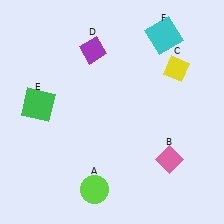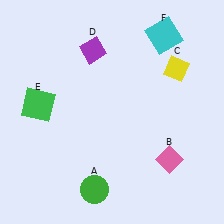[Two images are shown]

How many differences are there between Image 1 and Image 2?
There is 1 difference between the two images.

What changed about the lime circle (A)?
In Image 1, A is lime. In Image 2, it changed to green.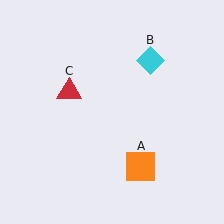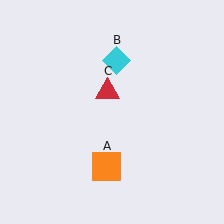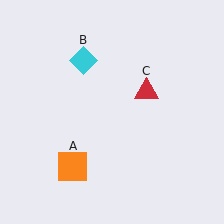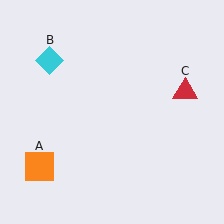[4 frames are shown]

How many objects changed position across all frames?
3 objects changed position: orange square (object A), cyan diamond (object B), red triangle (object C).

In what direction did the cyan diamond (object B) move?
The cyan diamond (object B) moved left.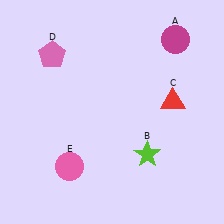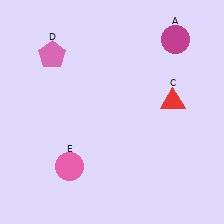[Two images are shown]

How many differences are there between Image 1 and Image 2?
There is 1 difference between the two images.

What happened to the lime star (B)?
The lime star (B) was removed in Image 2. It was in the bottom-right area of Image 1.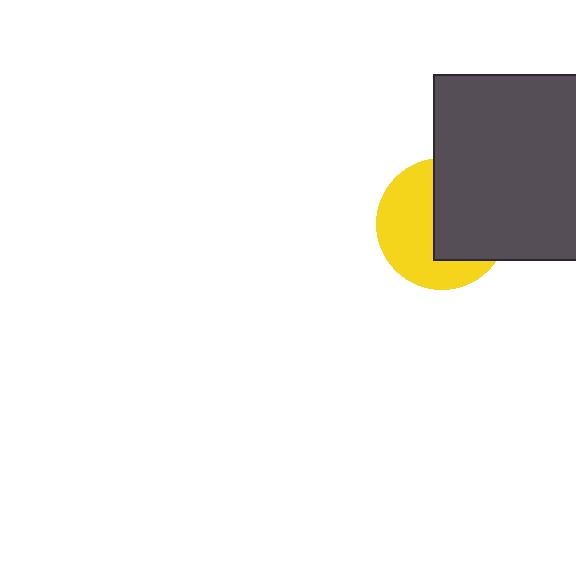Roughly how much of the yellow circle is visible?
About half of it is visible (roughly 52%).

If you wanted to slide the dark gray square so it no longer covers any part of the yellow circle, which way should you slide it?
Slide it right — that is the most direct way to separate the two shapes.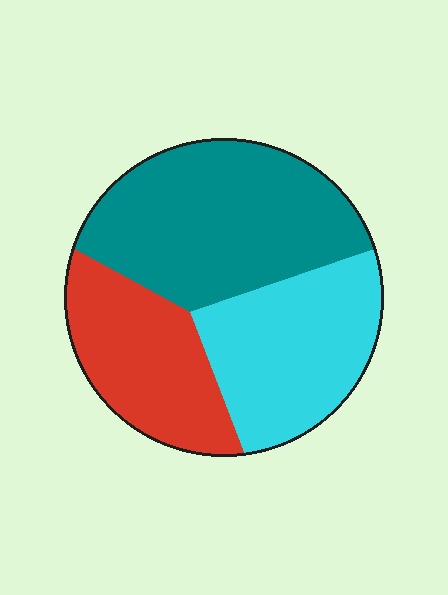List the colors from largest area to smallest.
From largest to smallest: teal, cyan, red.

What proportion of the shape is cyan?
Cyan covers roughly 30% of the shape.